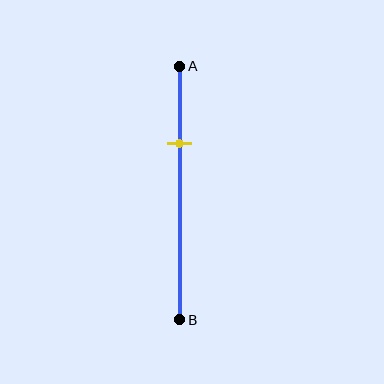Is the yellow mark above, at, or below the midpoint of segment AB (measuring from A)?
The yellow mark is above the midpoint of segment AB.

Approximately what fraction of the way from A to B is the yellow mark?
The yellow mark is approximately 30% of the way from A to B.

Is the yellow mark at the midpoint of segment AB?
No, the mark is at about 30% from A, not at the 50% midpoint.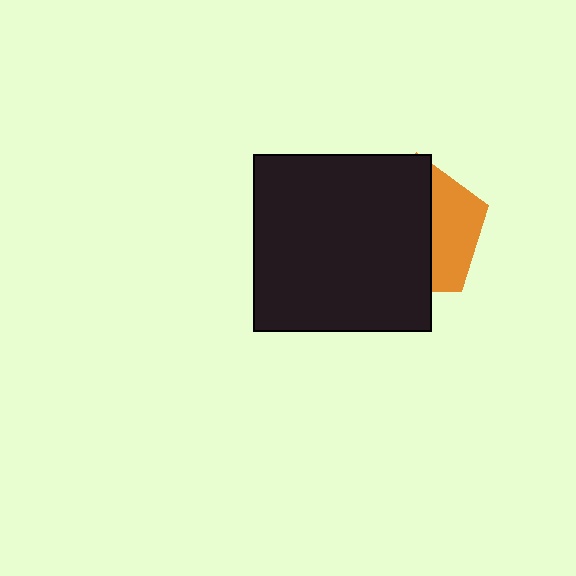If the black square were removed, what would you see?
You would see the complete orange pentagon.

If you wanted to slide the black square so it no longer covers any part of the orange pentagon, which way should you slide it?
Slide it left — that is the most direct way to separate the two shapes.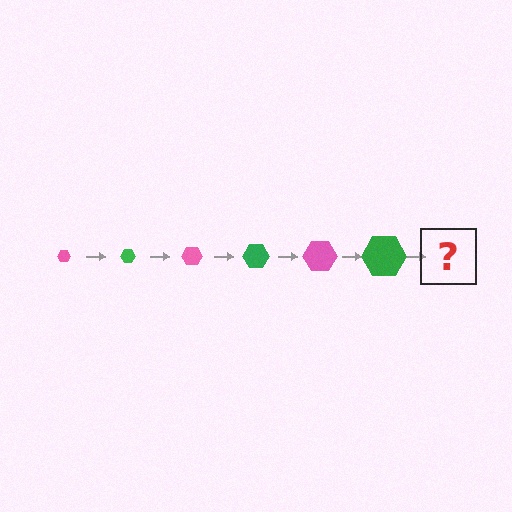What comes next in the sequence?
The next element should be a pink hexagon, larger than the previous one.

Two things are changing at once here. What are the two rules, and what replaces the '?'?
The two rules are that the hexagon grows larger each step and the color cycles through pink and green. The '?' should be a pink hexagon, larger than the previous one.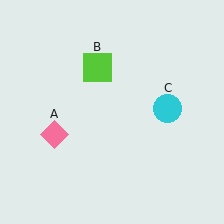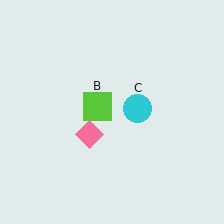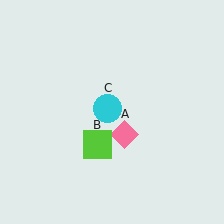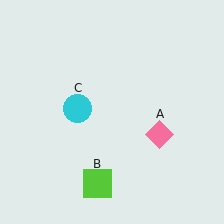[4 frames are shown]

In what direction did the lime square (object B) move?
The lime square (object B) moved down.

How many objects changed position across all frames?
3 objects changed position: pink diamond (object A), lime square (object B), cyan circle (object C).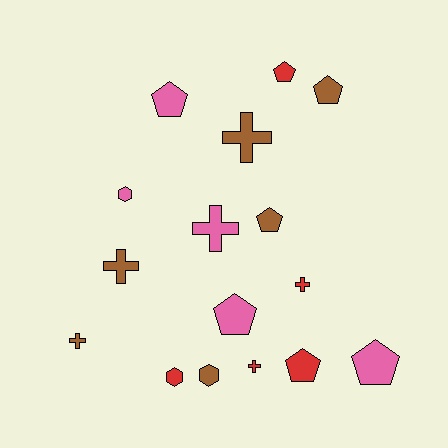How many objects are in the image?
There are 16 objects.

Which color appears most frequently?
Brown, with 6 objects.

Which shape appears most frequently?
Pentagon, with 7 objects.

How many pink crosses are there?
There is 1 pink cross.